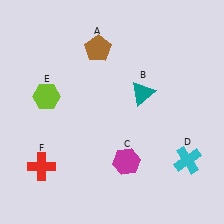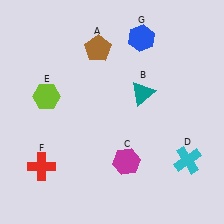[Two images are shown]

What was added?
A blue hexagon (G) was added in Image 2.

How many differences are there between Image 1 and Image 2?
There is 1 difference between the two images.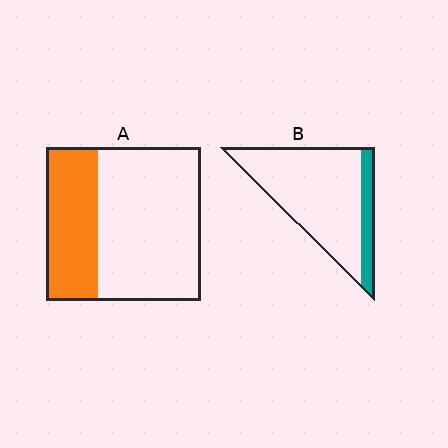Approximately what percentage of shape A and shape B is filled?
A is approximately 35% and B is approximately 15%.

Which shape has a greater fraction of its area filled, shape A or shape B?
Shape A.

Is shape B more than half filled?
No.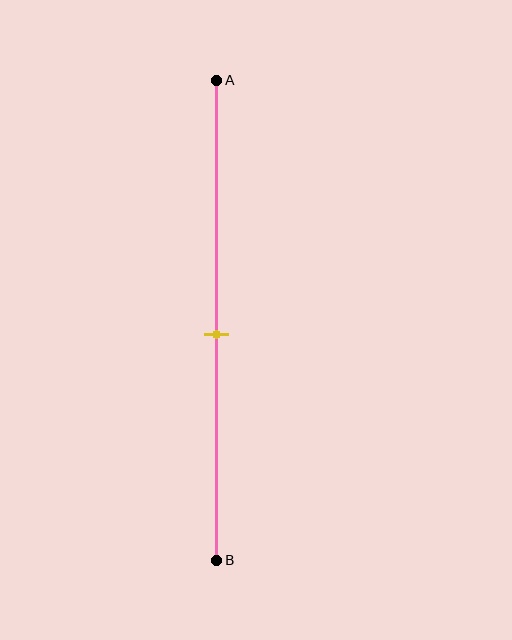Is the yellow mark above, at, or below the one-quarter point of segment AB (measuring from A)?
The yellow mark is below the one-quarter point of segment AB.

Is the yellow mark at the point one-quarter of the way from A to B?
No, the mark is at about 55% from A, not at the 25% one-quarter point.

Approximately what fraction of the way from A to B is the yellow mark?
The yellow mark is approximately 55% of the way from A to B.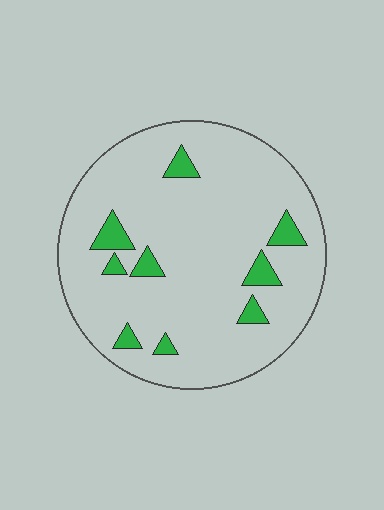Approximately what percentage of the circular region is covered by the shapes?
Approximately 10%.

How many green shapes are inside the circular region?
9.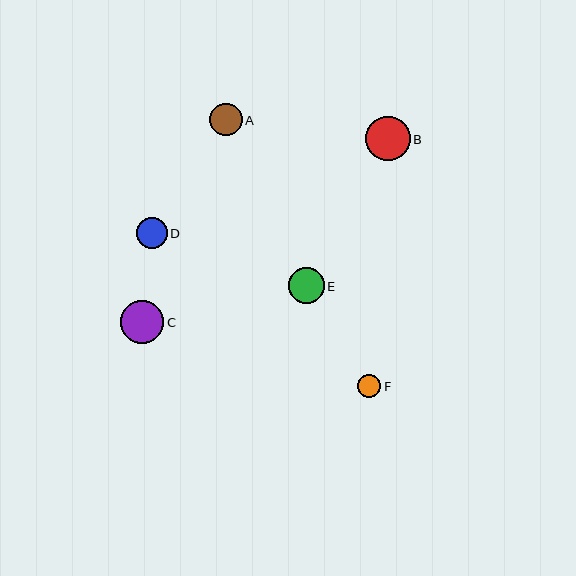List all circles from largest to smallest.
From largest to smallest: B, C, E, A, D, F.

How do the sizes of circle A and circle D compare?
Circle A and circle D are approximately the same size.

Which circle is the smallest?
Circle F is the smallest with a size of approximately 23 pixels.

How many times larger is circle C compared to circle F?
Circle C is approximately 1.8 times the size of circle F.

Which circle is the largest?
Circle B is the largest with a size of approximately 44 pixels.